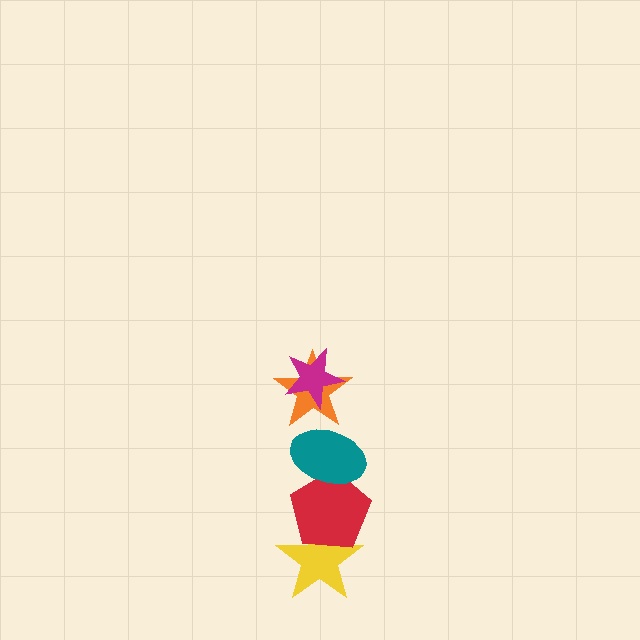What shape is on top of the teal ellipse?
The orange star is on top of the teal ellipse.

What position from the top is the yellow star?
The yellow star is 5th from the top.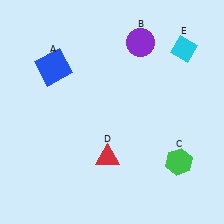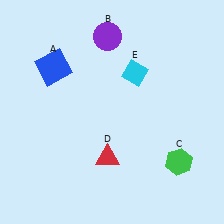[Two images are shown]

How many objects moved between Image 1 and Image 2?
2 objects moved between the two images.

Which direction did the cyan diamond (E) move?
The cyan diamond (E) moved left.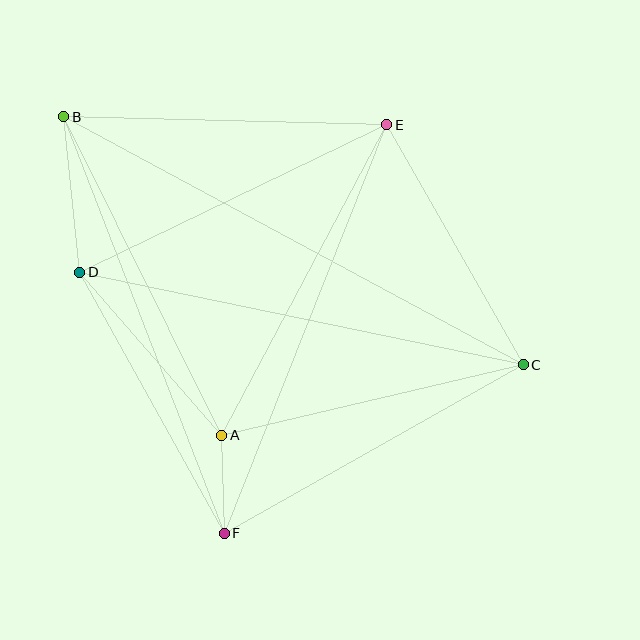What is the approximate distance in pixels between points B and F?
The distance between B and F is approximately 446 pixels.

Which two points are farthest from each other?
Points B and C are farthest from each other.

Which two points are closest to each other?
Points A and F are closest to each other.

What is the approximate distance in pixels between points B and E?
The distance between B and E is approximately 323 pixels.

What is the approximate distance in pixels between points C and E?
The distance between C and E is approximately 276 pixels.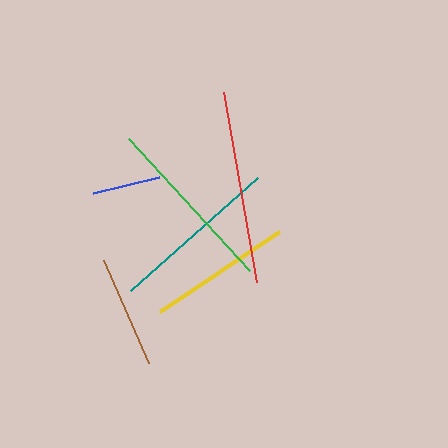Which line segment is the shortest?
The blue line is the shortest at approximately 68 pixels.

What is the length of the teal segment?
The teal segment is approximately 170 pixels long.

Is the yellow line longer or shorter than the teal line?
The teal line is longer than the yellow line.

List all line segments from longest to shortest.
From longest to shortest: red, green, teal, yellow, brown, blue.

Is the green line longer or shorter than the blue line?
The green line is longer than the blue line.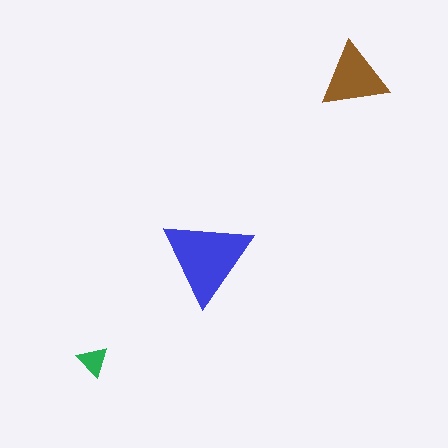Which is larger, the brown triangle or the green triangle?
The brown one.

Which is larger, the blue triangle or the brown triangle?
The blue one.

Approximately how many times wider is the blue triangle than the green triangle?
About 3 times wider.